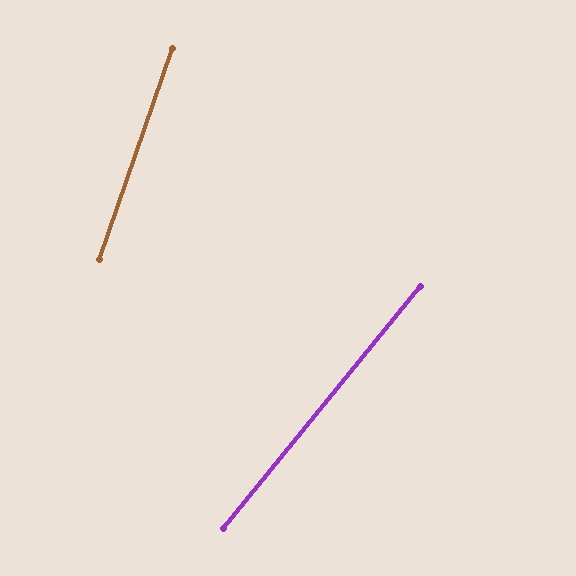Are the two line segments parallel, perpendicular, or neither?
Neither parallel nor perpendicular — they differ by about 20°.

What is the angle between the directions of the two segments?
Approximately 20 degrees.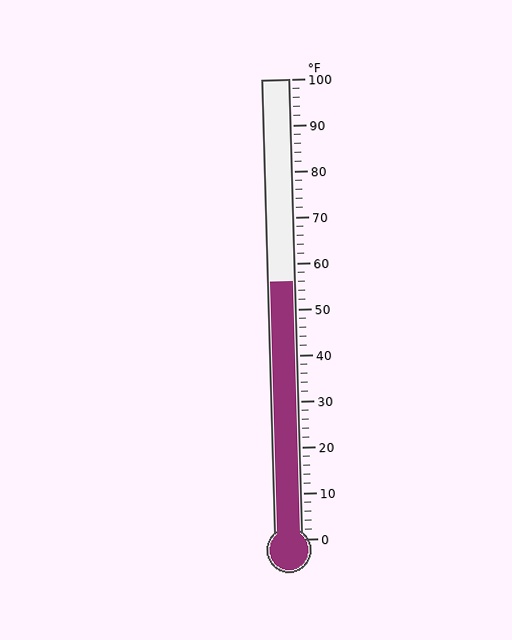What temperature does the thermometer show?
The thermometer shows approximately 56°F.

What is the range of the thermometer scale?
The thermometer scale ranges from 0°F to 100°F.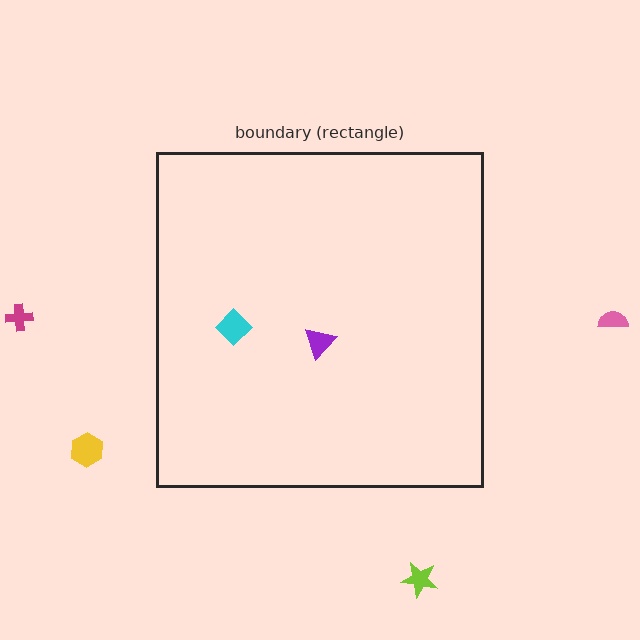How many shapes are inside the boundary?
2 inside, 4 outside.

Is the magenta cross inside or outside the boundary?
Outside.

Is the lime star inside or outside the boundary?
Outside.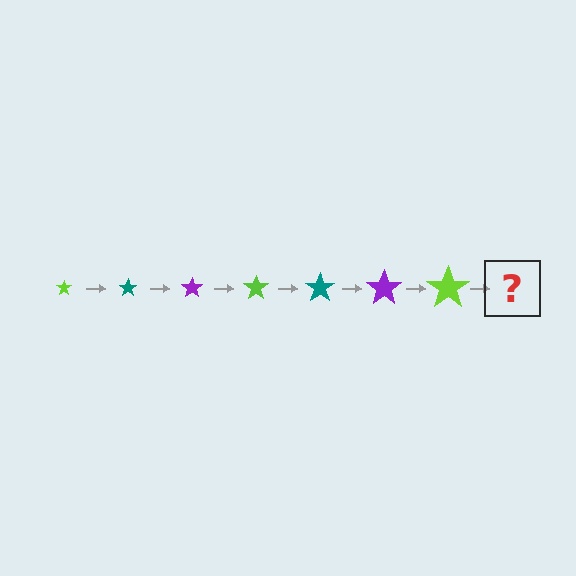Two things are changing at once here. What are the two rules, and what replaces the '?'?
The two rules are that the star grows larger each step and the color cycles through lime, teal, and purple. The '?' should be a teal star, larger than the previous one.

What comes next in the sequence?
The next element should be a teal star, larger than the previous one.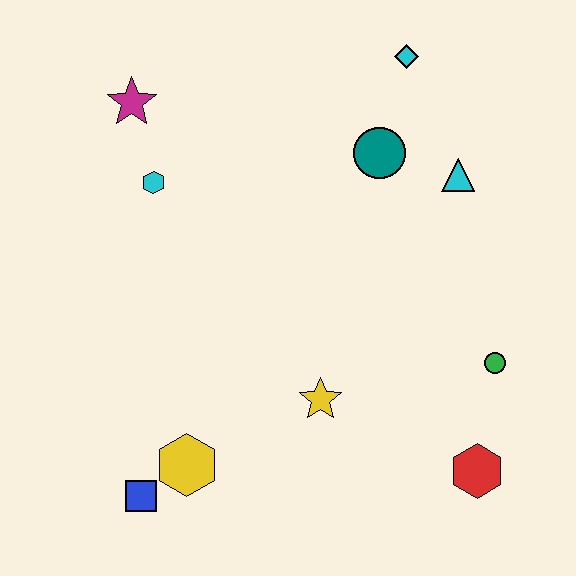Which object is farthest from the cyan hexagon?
The red hexagon is farthest from the cyan hexagon.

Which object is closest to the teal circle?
The cyan triangle is closest to the teal circle.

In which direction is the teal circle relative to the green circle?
The teal circle is above the green circle.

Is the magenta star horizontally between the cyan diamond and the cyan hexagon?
No